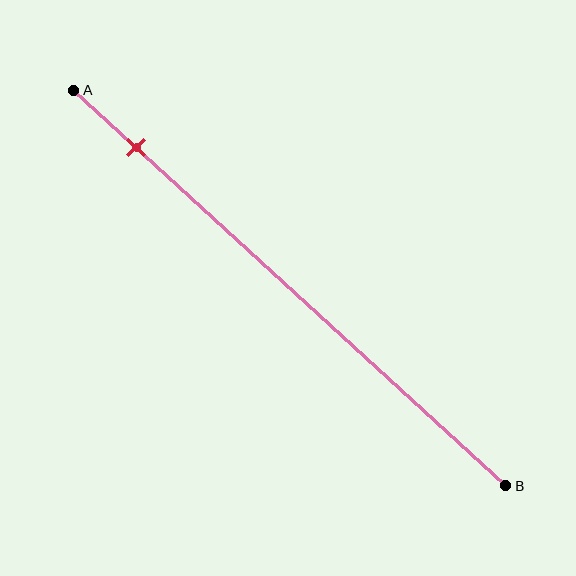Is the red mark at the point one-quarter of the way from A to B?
No, the mark is at about 15% from A, not at the 25% one-quarter point.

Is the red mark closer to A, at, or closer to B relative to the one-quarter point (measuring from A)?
The red mark is closer to point A than the one-quarter point of segment AB.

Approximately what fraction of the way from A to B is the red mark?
The red mark is approximately 15% of the way from A to B.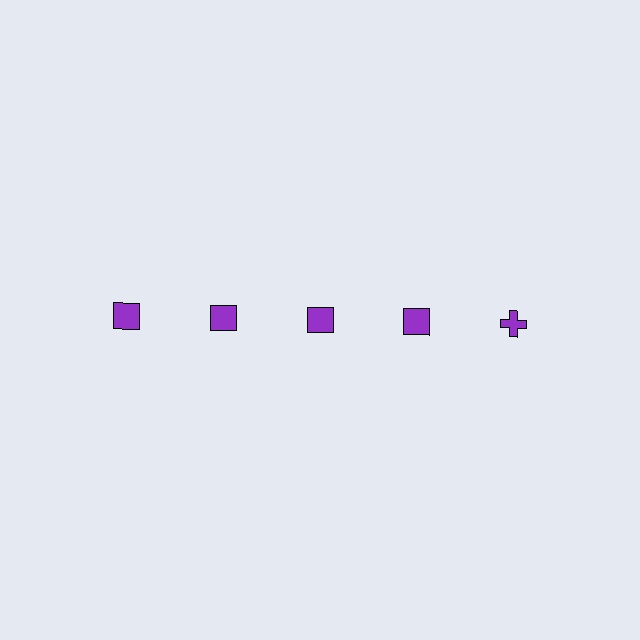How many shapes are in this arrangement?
There are 5 shapes arranged in a grid pattern.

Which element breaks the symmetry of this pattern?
The purple cross in the top row, rightmost column breaks the symmetry. All other shapes are purple squares.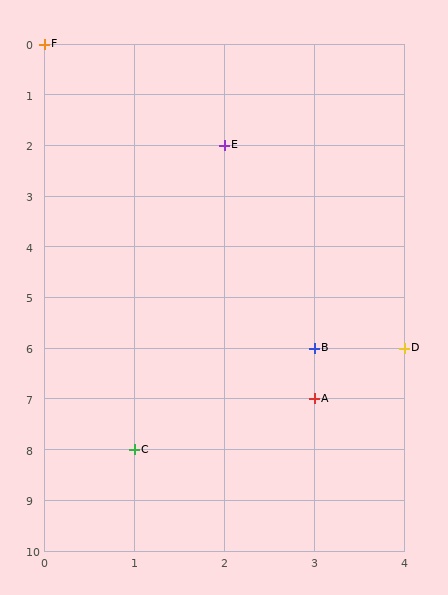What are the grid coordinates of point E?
Point E is at grid coordinates (2, 2).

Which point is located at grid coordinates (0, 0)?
Point F is at (0, 0).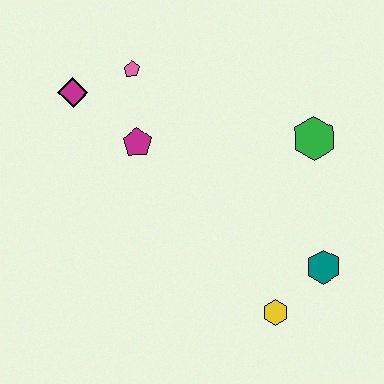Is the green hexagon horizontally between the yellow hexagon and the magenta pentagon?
No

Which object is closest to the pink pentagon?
The magenta diamond is closest to the pink pentagon.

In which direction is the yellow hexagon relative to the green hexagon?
The yellow hexagon is below the green hexagon.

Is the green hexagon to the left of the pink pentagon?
No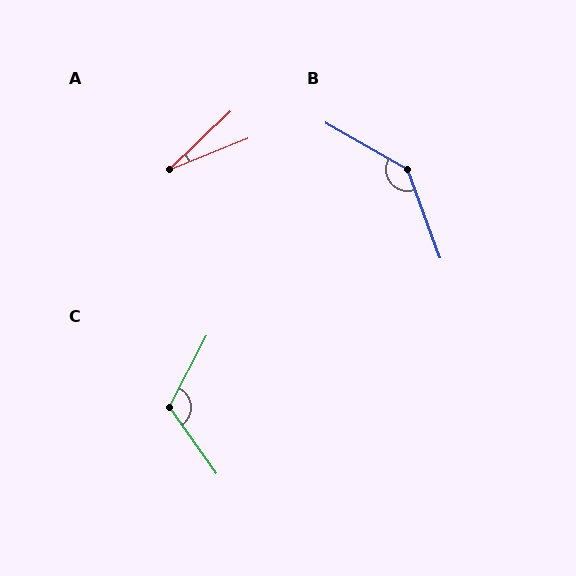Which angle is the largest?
B, at approximately 140 degrees.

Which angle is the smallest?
A, at approximately 22 degrees.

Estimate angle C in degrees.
Approximately 117 degrees.